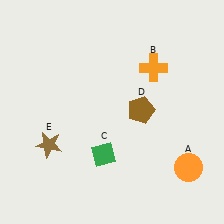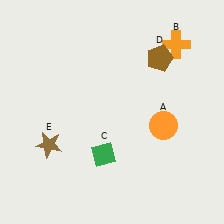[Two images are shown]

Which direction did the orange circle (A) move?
The orange circle (A) moved up.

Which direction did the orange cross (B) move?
The orange cross (B) moved up.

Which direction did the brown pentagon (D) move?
The brown pentagon (D) moved up.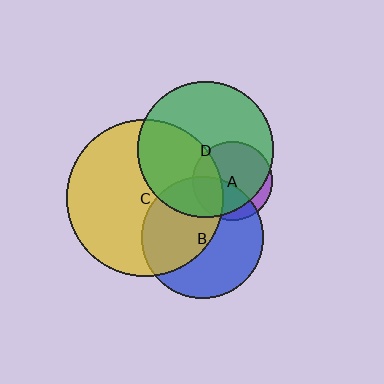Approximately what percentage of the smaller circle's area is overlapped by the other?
Approximately 40%.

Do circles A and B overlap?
Yes.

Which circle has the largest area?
Circle C (yellow).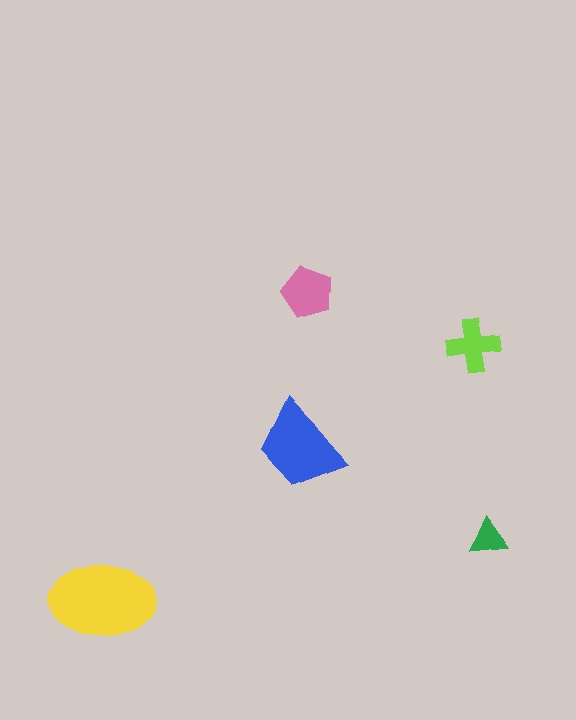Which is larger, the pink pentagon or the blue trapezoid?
The blue trapezoid.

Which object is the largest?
The yellow ellipse.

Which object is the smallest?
The green triangle.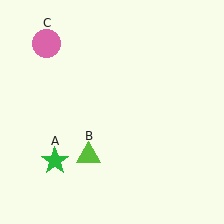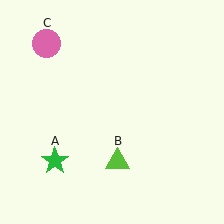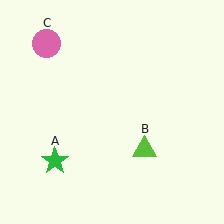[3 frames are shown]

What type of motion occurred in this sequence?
The lime triangle (object B) rotated counterclockwise around the center of the scene.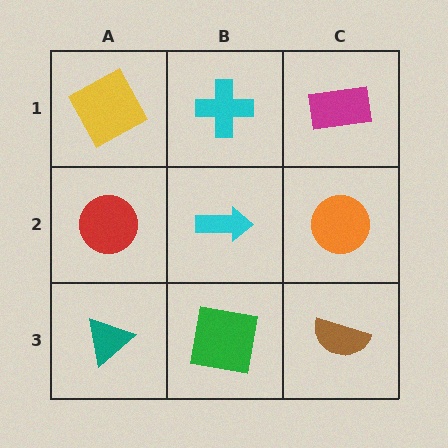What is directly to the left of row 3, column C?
A green square.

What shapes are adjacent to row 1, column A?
A red circle (row 2, column A), a cyan cross (row 1, column B).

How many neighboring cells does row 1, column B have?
3.